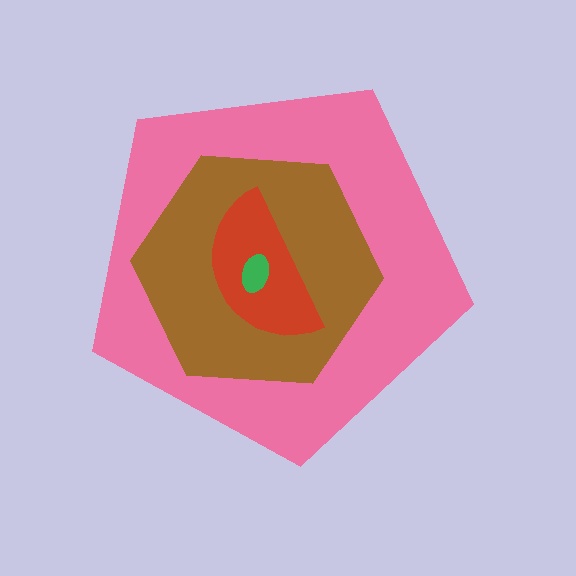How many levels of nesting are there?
4.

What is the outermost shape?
The pink pentagon.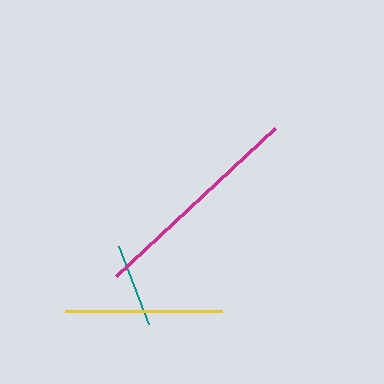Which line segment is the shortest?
The teal line is the shortest at approximately 84 pixels.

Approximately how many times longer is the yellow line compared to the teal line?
The yellow line is approximately 1.9 times the length of the teal line.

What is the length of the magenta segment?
The magenta segment is approximately 217 pixels long.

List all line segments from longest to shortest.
From longest to shortest: magenta, yellow, teal.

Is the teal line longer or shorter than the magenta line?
The magenta line is longer than the teal line.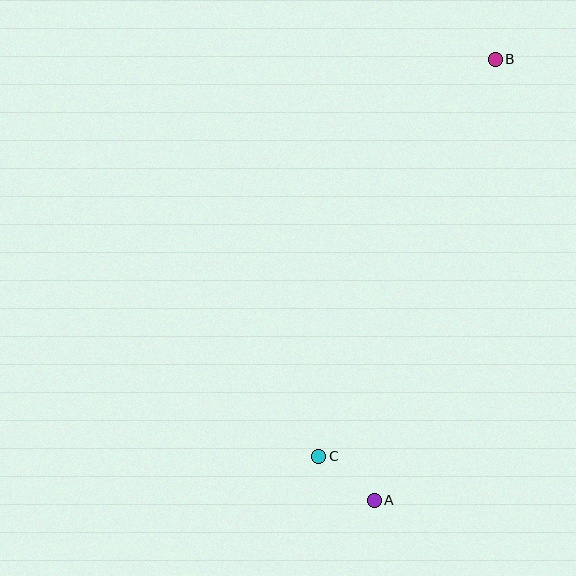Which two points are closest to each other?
Points A and C are closest to each other.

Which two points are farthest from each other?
Points A and B are farthest from each other.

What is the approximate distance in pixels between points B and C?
The distance between B and C is approximately 434 pixels.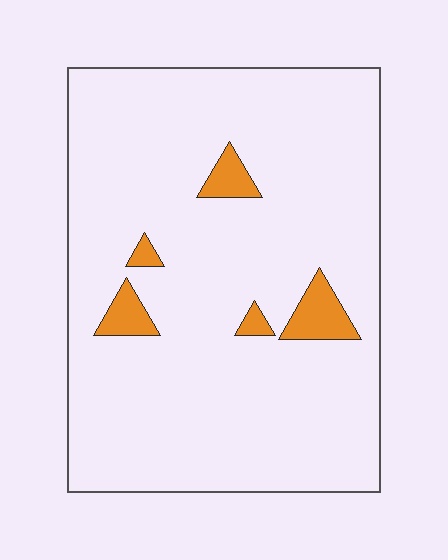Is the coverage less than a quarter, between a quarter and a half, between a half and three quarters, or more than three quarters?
Less than a quarter.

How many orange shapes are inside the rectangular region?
5.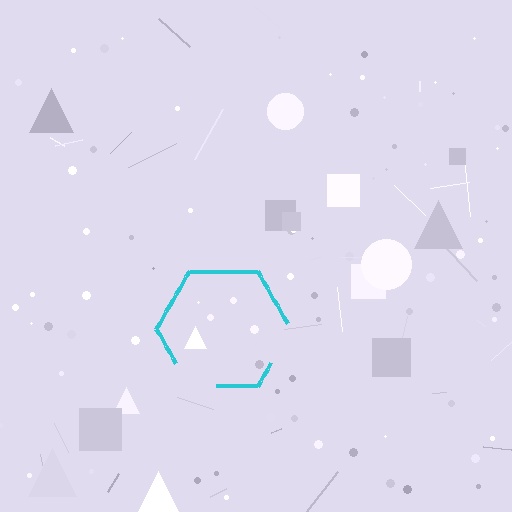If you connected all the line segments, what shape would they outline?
They would outline a hexagon.